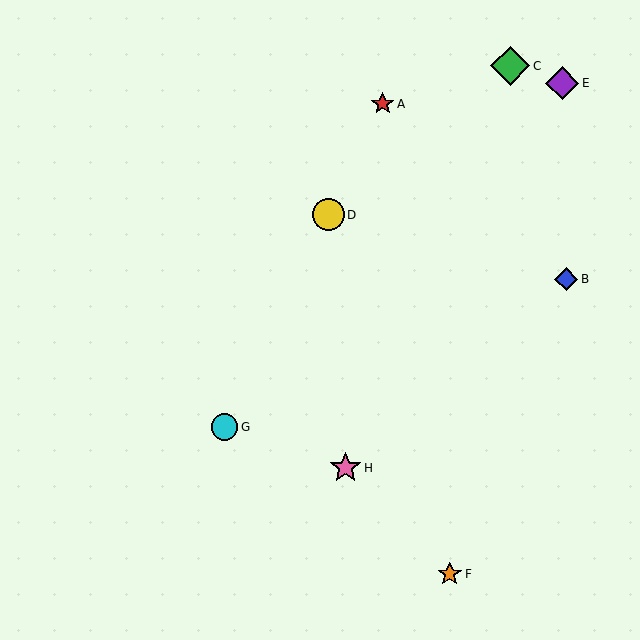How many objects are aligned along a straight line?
3 objects (A, D, G) are aligned along a straight line.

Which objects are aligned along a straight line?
Objects A, D, G are aligned along a straight line.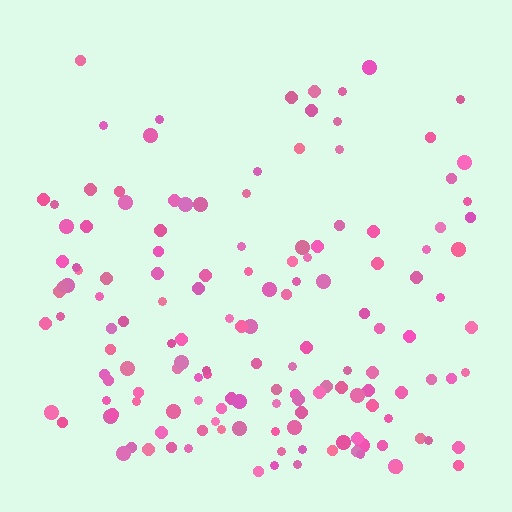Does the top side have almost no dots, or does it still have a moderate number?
Still a moderate number, just noticeably fewer than the bottom.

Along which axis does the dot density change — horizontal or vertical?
Vertical.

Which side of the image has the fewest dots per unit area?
The top.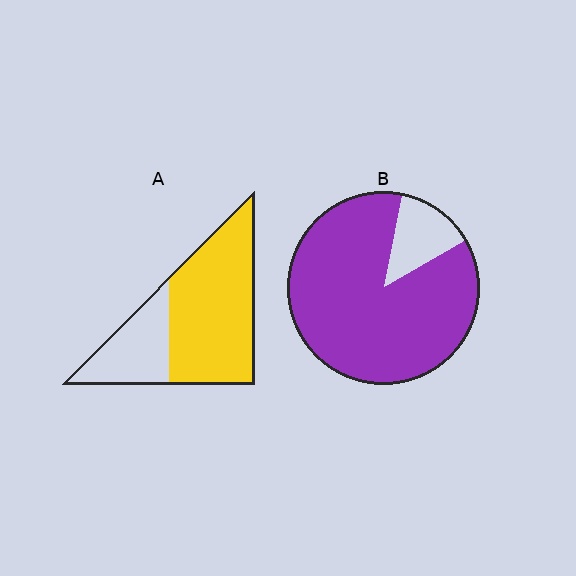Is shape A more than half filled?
Yes.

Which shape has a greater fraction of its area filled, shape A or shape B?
Shape B.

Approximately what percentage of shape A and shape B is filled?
A is approximately 70% and B is approximately 85%.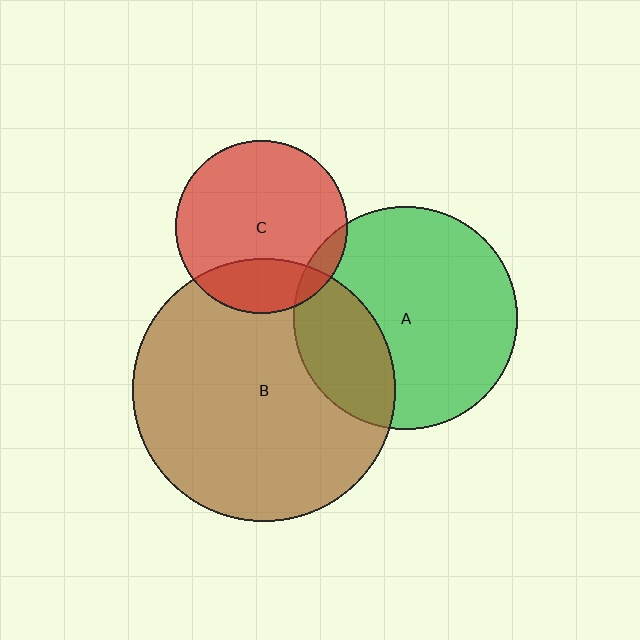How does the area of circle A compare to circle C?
Approximately 1.7 times.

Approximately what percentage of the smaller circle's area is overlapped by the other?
Approximately 10%.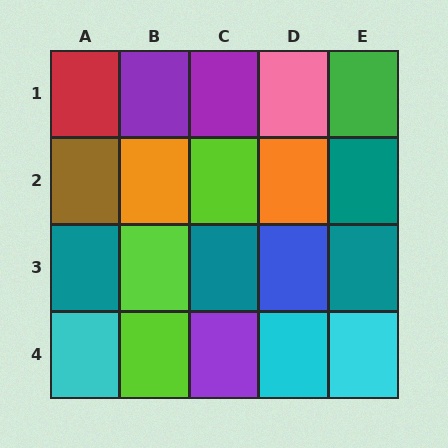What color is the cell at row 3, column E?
Teal.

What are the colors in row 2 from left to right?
Brown, orange, lime, orange, teal.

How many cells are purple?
3 cells are purple.